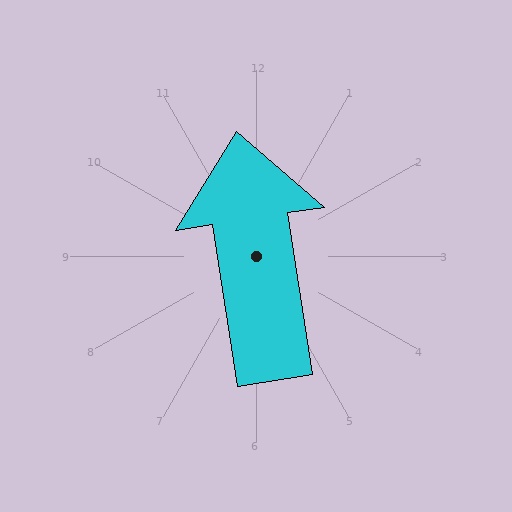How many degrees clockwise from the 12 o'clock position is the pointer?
Approximately 351 degrees.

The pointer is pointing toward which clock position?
Roughly 12 o'clock.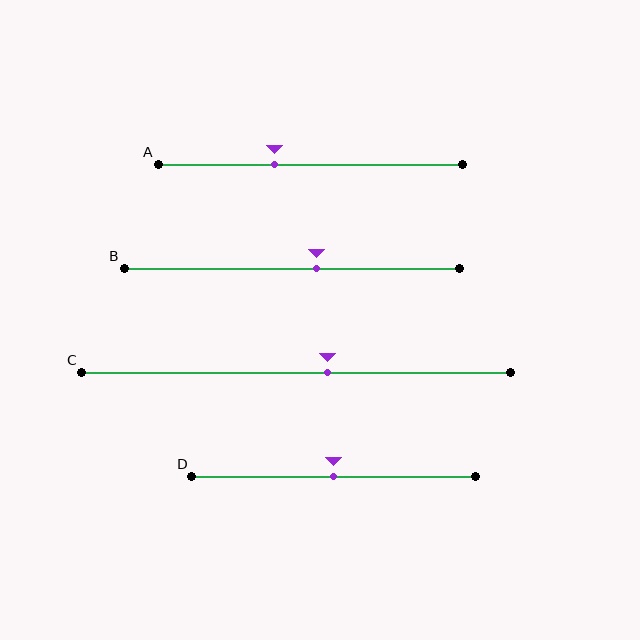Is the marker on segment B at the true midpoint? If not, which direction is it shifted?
No, the marker on segment B is shifted to the right by about 7% of the segment length.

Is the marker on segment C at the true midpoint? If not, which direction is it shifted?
No, the marker on segment C is shifted to the right by about 7% of the segment length.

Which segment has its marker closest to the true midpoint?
Segment D has its marker closest to the true midpoint.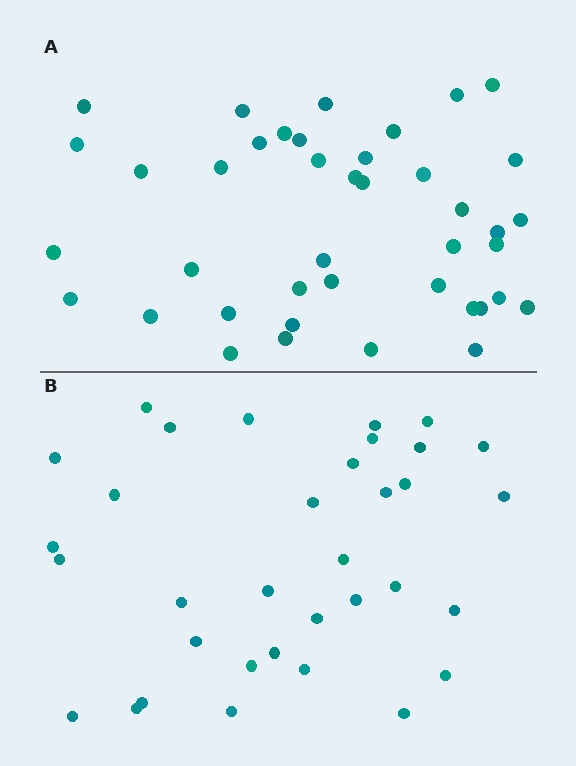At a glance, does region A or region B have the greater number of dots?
Region A (the top region) has more dots.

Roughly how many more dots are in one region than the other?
Region A has roughly 8 or so more dots than region B.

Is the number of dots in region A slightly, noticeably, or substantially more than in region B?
Region A has only slightly more — the two regions are fairly close. The ratio is roughly 1.2 to 1.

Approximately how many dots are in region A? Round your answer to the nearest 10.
About 40 dots. (The exact count is 41, which rounds to 40.)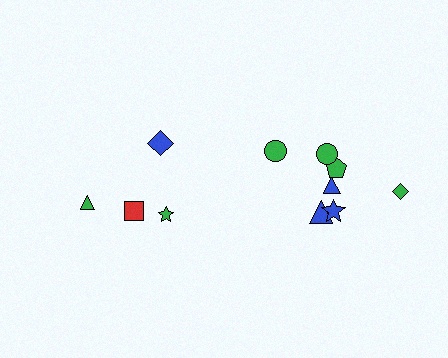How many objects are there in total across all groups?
There are 11 objects.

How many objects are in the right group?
There are 7 objects.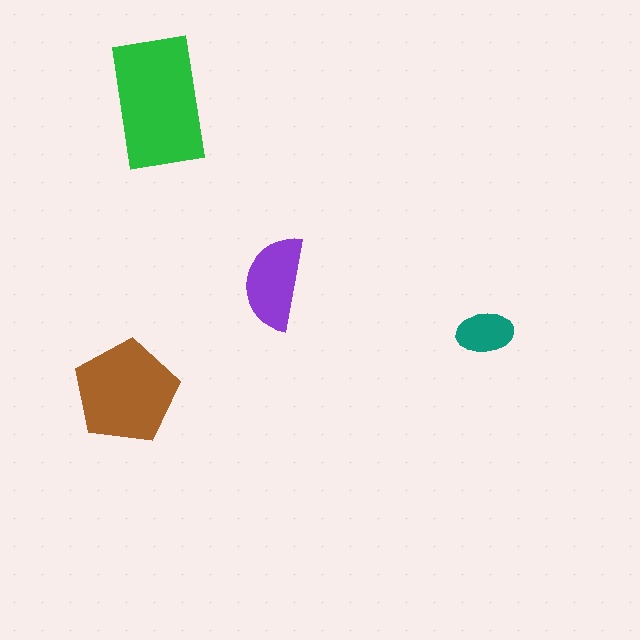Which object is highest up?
The green rectangle is topmost.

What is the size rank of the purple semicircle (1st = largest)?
3rd.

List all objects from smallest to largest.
The teal ellipse, the purple semicircle, the brown pentagon, the green rectangle.